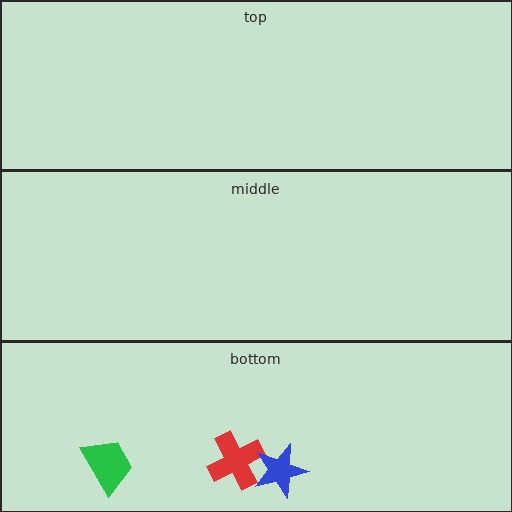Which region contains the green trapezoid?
The bottom region.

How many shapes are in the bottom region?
3.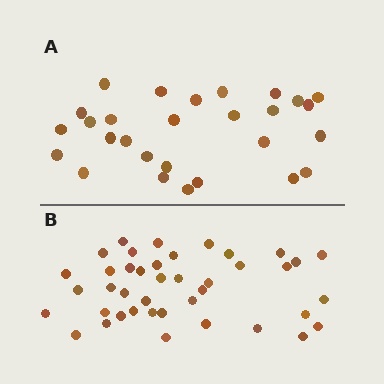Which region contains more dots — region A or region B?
Region B (the bottom region) has more dots.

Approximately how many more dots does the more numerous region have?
Region B has approximately 15 more dots than region A.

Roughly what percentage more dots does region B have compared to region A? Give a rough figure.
About 45% more.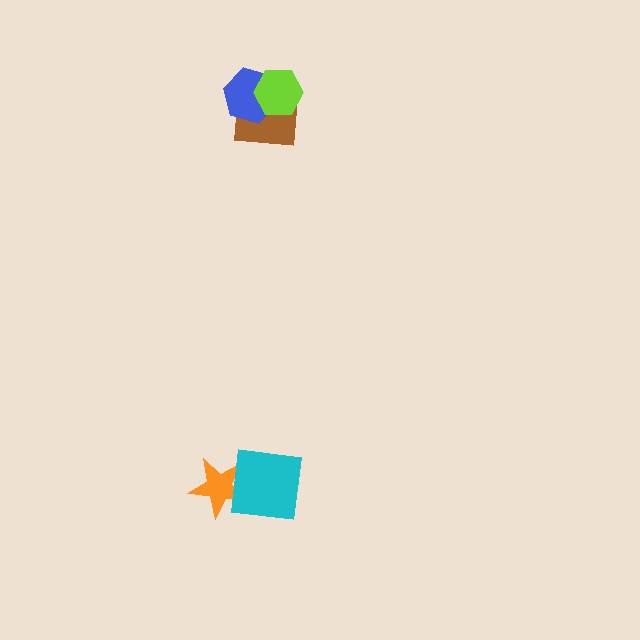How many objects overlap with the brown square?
2 objects overlap with the brown square.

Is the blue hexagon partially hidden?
Yes, it is partially covered by another shape.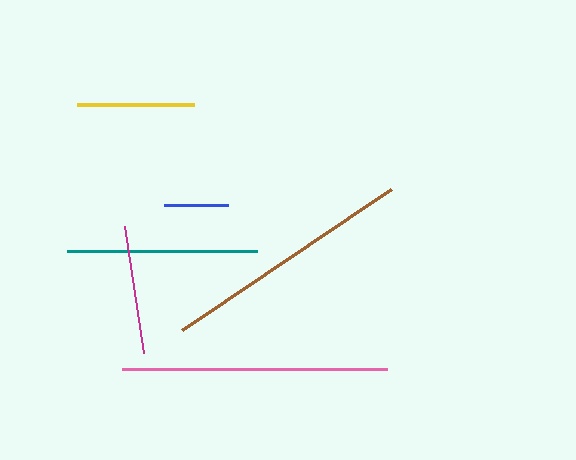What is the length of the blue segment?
The blue segment is approximately 64 pixels long.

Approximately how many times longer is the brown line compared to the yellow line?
The brown line is approximately 2.2 times the length of the yellow line.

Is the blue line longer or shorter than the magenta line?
The magenta line is longer than the blue line.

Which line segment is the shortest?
The blue line is the shortest at approximately 64 pixels.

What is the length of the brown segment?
The brown segment is approximately 252 pixels long.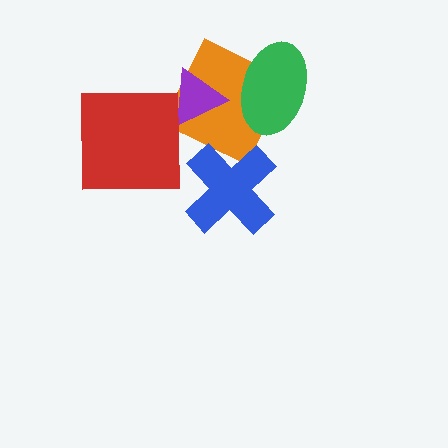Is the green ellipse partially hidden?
No, no other shape covers it.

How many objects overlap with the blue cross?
0 objects overlap with the blue cross.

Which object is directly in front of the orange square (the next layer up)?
The purple triangle is directly in front of the orange square.